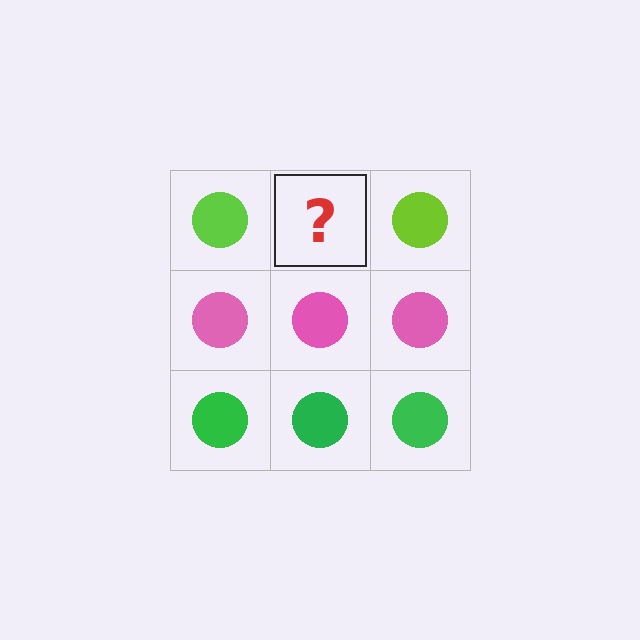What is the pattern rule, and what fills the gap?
The rule is that each row has a consistent color. The gap should be filled with a lime circle.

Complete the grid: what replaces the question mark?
The question mark should be replaced with a lime circle.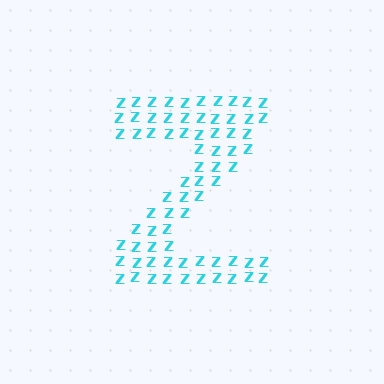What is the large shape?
The large shape is the letter Z.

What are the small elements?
The small elements are letter Z's.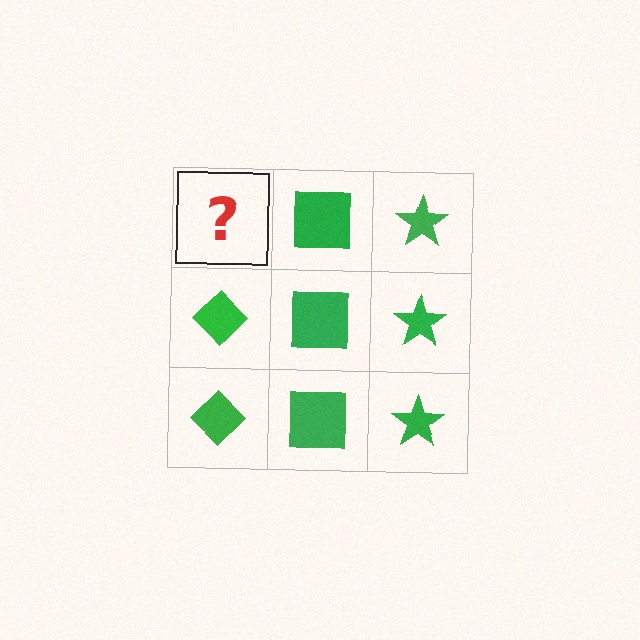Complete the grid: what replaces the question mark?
The question mark should be replaced with a green diamond.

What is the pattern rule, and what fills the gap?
The rule is that each column has a consistent shape. The gap should be filled with a green diamond.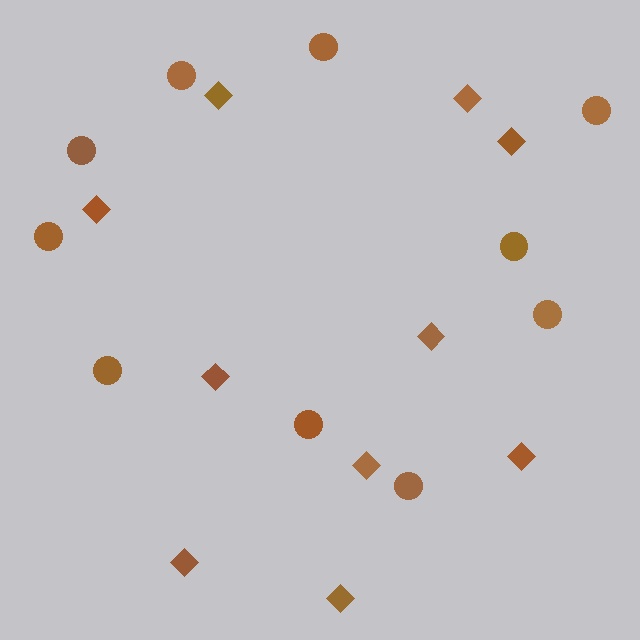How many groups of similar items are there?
There are 2 groups: one group of diamonds (10) and one group of circles (10).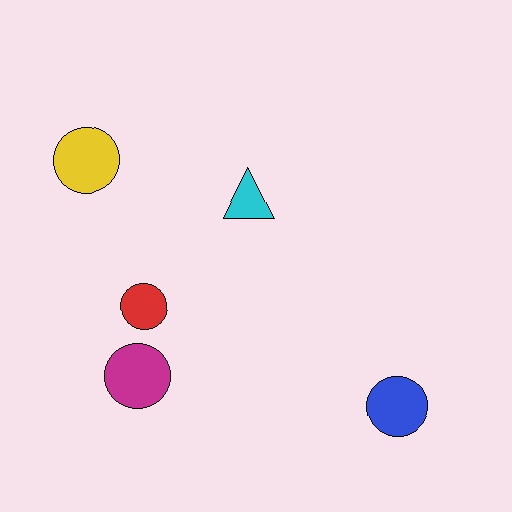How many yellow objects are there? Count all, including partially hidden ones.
There is 1 yellow object.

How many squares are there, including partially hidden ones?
There are no squares.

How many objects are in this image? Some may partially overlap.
There are 5 objects.